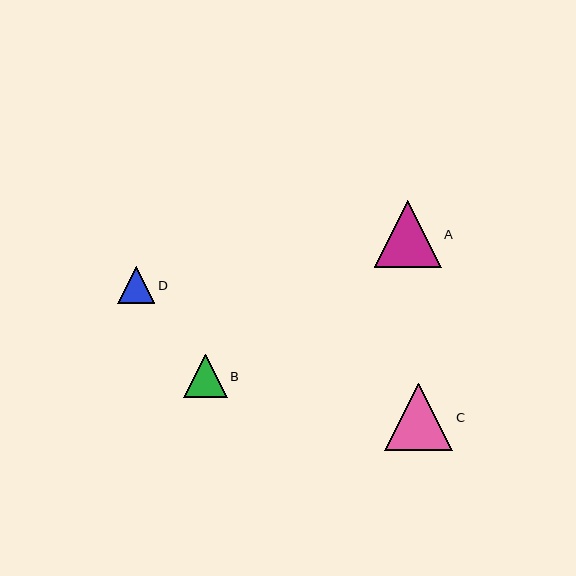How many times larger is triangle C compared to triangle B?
Triangle C is approximately 1.6 times the size of triangle B.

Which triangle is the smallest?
Triangle D is the smallest with a size of approximately 37 pixels.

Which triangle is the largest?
Triangle C is the largest with a size of approximately 68 pixels.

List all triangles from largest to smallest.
From largest to smallest: C, A, B, D.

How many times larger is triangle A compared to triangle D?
Triangle A is approximately 1.8 times the size of triangle D.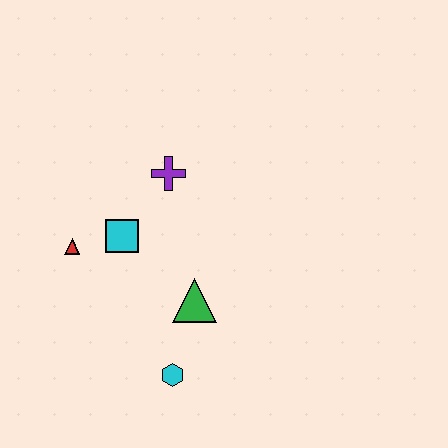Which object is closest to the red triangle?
The cyan square is closest to the red triangle.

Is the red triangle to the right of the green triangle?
No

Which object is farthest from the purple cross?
The cyan hexagon is farthest from the purple cross.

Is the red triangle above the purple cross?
No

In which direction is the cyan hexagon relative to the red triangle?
The cyan hexagon is below the red triangle.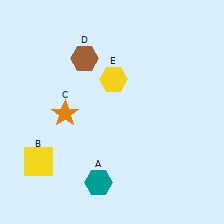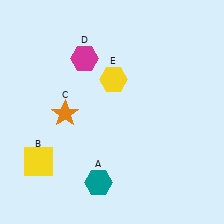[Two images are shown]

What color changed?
The hexagon (D) changed from brown in Image 1 to magenta in Image 2.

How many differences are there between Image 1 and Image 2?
There is 1 difference between the two images.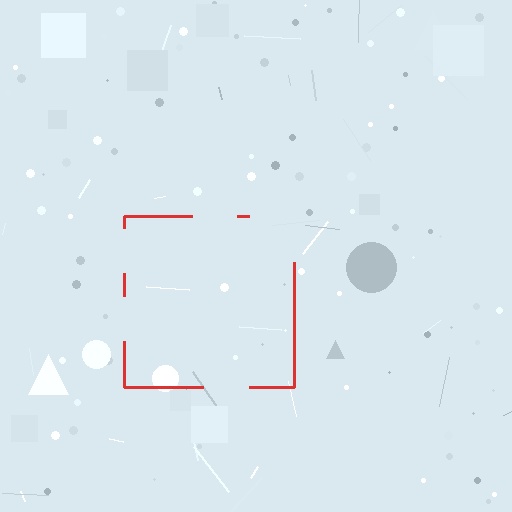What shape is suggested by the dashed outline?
The dashed outline suggests a square.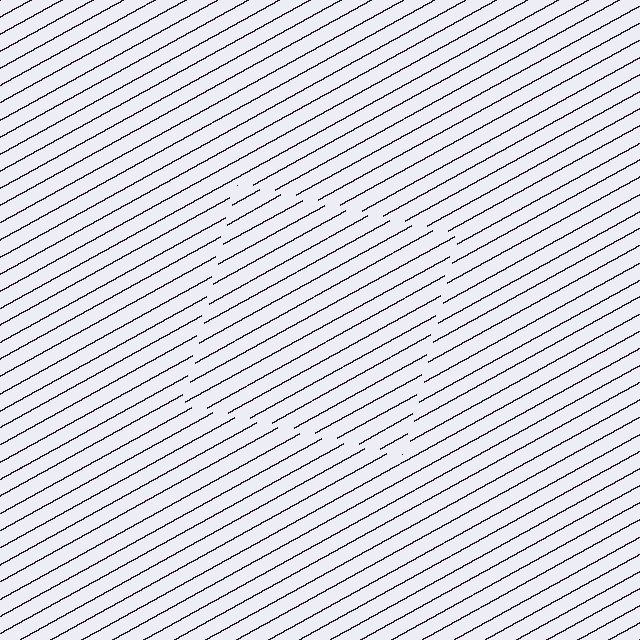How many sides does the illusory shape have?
4 sides — the line-ends trace a square.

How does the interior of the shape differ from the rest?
The interior of the shape contains the same grating, shifted by half a period — the contour is defined by the phase discontinuity where line-ends from the inner and outer gratings abut.